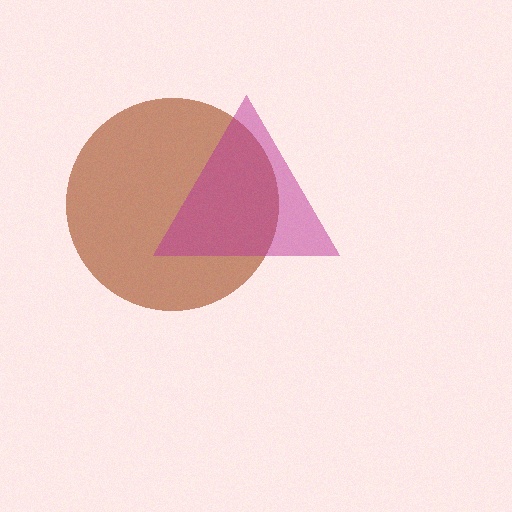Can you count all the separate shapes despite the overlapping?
Yes, there are 2 separate shapes.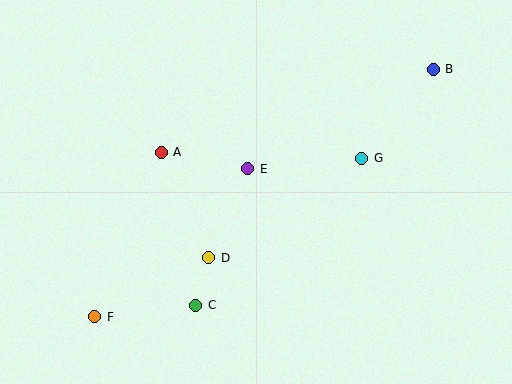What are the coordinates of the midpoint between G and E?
The midpoint between G and E is at (305, 164).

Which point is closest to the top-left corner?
Point A is closest to the top-left corner.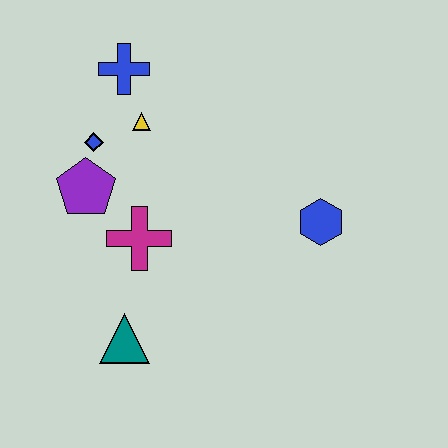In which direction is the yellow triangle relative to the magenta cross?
The yellow triangle is above the magenta cross.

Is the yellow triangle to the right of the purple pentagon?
Yes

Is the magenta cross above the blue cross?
No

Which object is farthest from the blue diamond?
The blue hexagon is farthest from the blue diamond.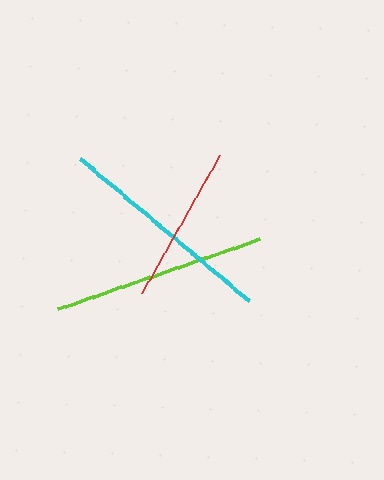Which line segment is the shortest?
The red line is the shortest at approximately 159 pixels.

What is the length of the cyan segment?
The cyan segment is approximately 222 pixels long.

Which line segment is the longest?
The cyan line is the longest at approximately 222 pixels.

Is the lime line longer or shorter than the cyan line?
The cyan line is longer than the lime line.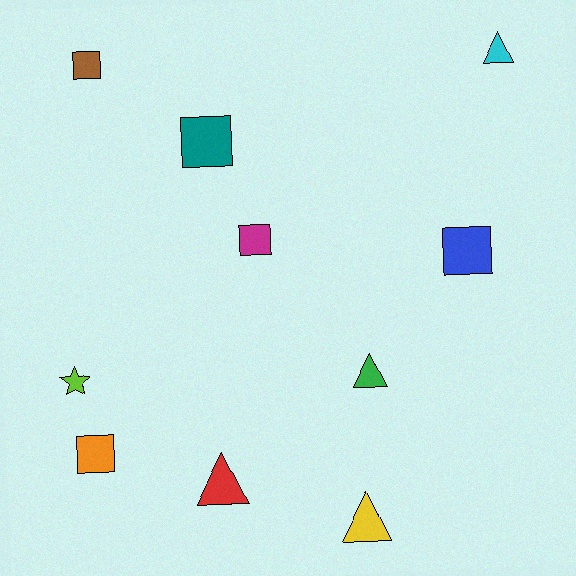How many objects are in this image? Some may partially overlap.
There are 10 objects.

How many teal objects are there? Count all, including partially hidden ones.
There is 1 teal object.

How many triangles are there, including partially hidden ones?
There are 4 triangles.